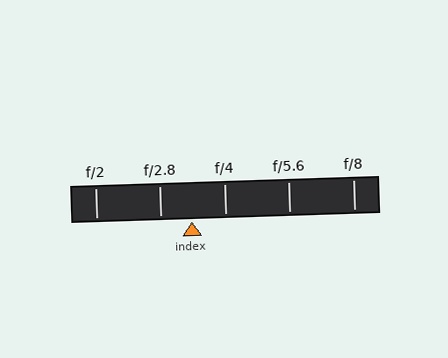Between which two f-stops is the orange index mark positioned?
The index mark is between f/2.8 and f/4.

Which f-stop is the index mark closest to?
The index mark is closest to f/2.8.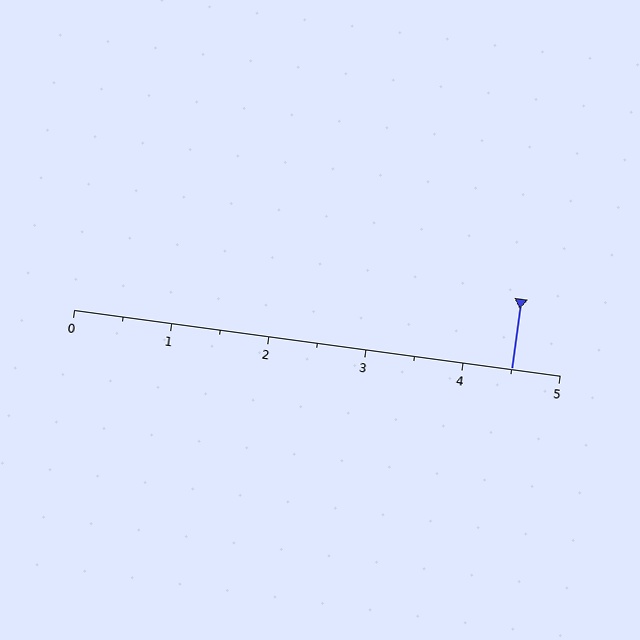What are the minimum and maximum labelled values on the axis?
The axis runs from 0 to 5.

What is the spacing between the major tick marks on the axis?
The major ticks are spaced 1 apart.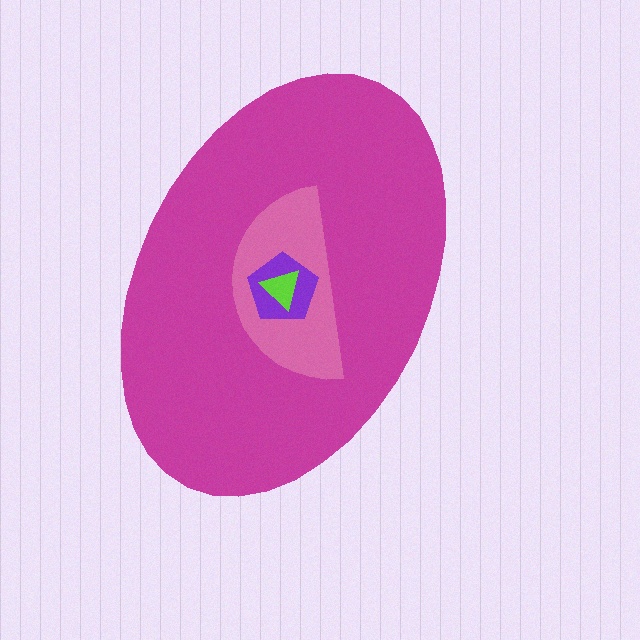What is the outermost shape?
The magenta ellipse.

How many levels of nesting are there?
4.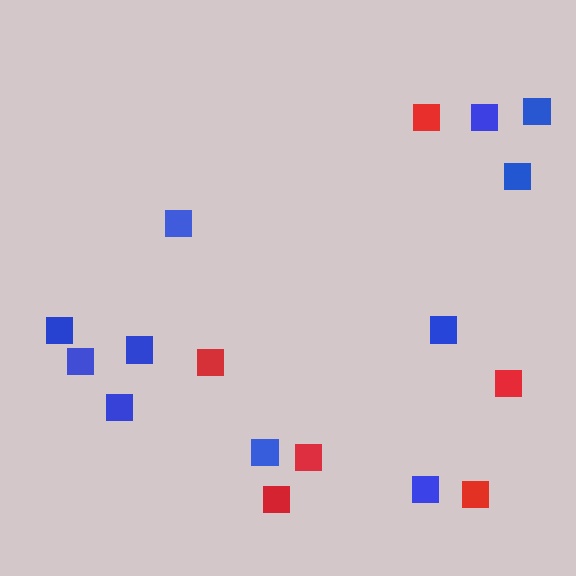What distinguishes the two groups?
There are 2 groups: one group of blue squares (11) and one group of red squares (6).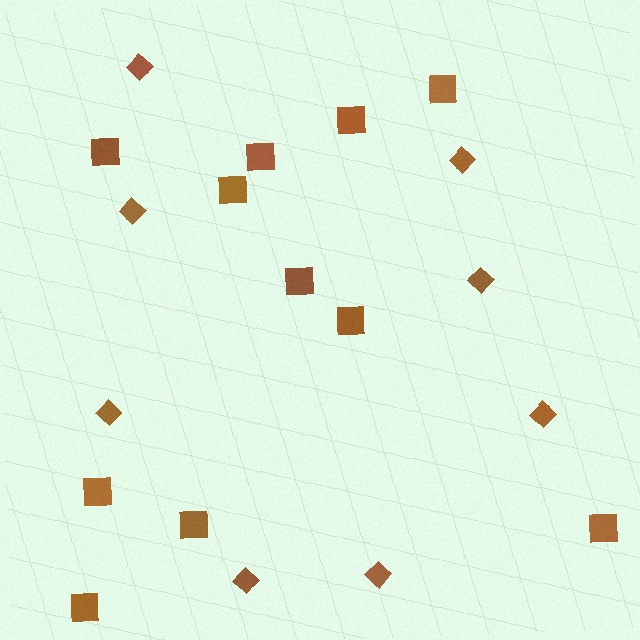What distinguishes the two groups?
There are 2 groups: one group of diamonds (8) and one group of squares (11).